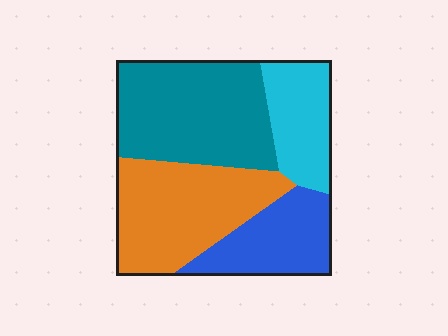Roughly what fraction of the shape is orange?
Orange covers 30% of the shape.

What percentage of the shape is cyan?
Cyan covers roughly 15% of the shape.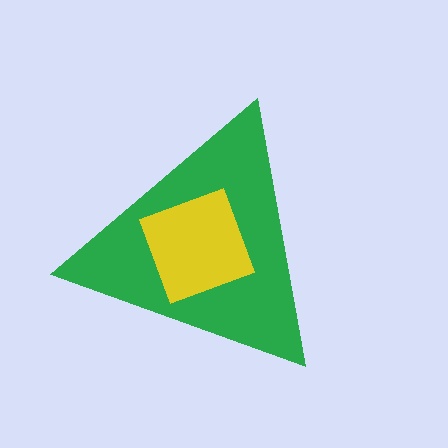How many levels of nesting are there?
2.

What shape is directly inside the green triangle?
The yellow square.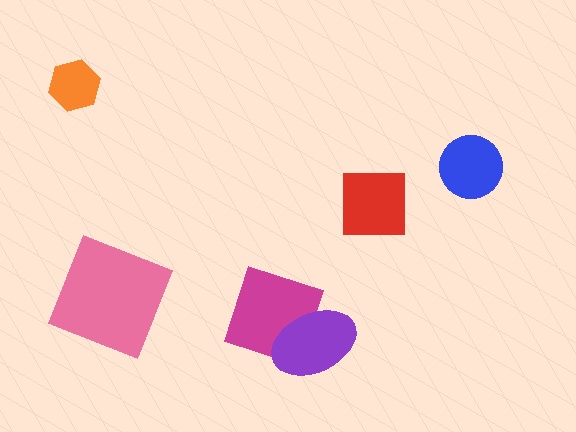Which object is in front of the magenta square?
The purple ellipse is in front of the magenta square.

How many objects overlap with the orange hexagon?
0 objects overlap with the orange hexagon.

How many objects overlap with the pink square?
0 objects overlap with the pink square.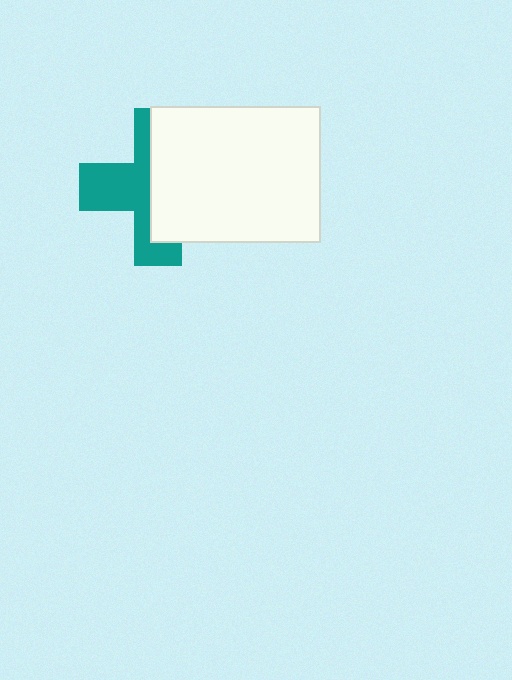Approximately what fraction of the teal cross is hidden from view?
Roughly 55% of the teal cross is hidden behind the white rectangle.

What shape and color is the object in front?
The object in front is a white rectangle.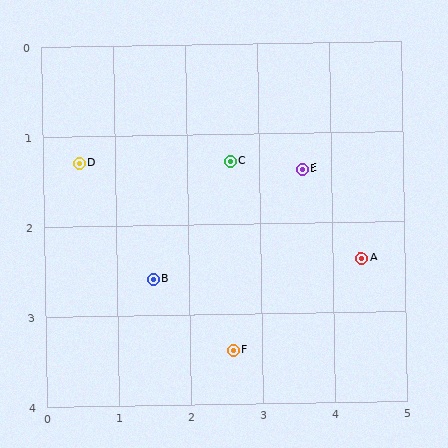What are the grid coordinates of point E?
Point E is at approximately (3.6, 1.4).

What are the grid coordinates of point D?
Point D is at approximately (0.5, 1.3).